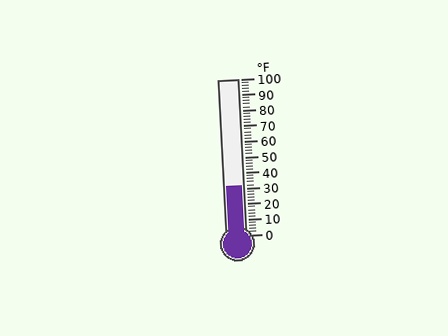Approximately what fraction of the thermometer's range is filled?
The thermometer is filled to approximately 30% of its range.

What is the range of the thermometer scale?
The thermometer scale ranges from 0°F to 100°F.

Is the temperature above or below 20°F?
The temperature is above 20°F.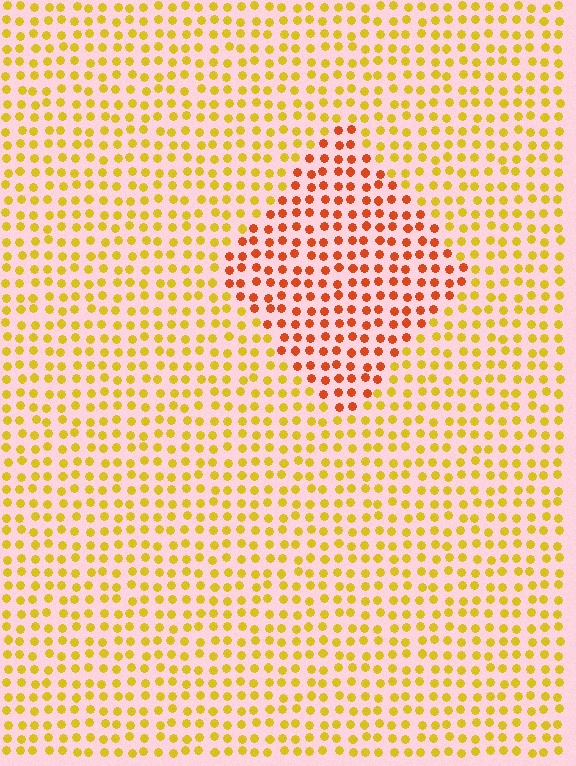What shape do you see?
I see a diamond.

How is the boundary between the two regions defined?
The boundary is defined purely by a slight shift in hue (about 40 degrees). Spacing, size, and orientation are identical on both sides.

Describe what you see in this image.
The image is filled with small yellow elements in a uniform arrangement. A diamond-shaped region is visible where the elements are tinted to a slightly different hue, forming a subtle color boundary.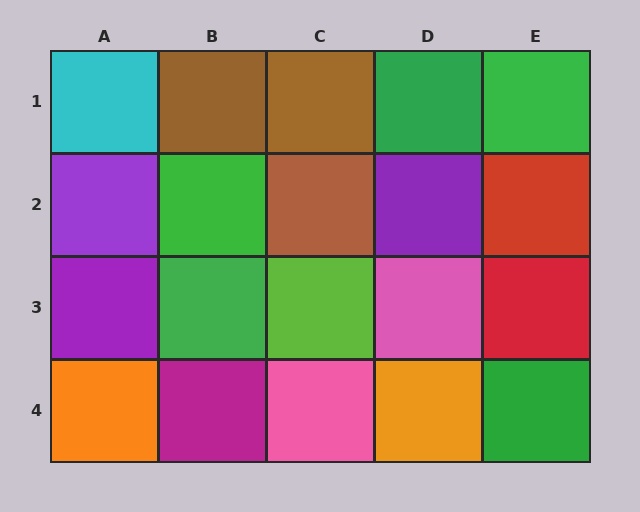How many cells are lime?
1 cell is lime.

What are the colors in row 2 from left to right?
Purple, green, brown, purple, red.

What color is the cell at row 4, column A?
Orange.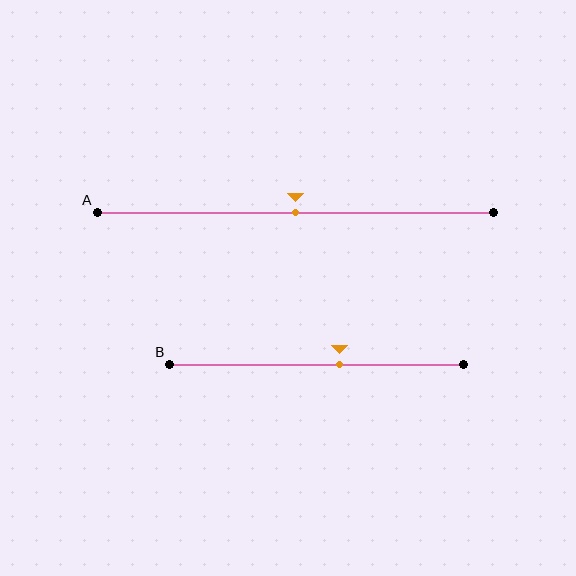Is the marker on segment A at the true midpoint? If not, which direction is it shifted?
Yes, the marker on segment A is at the true midpoint.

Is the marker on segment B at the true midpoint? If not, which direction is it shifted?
No, the marker on segment B is shifted to the right by about 8% of the segment length.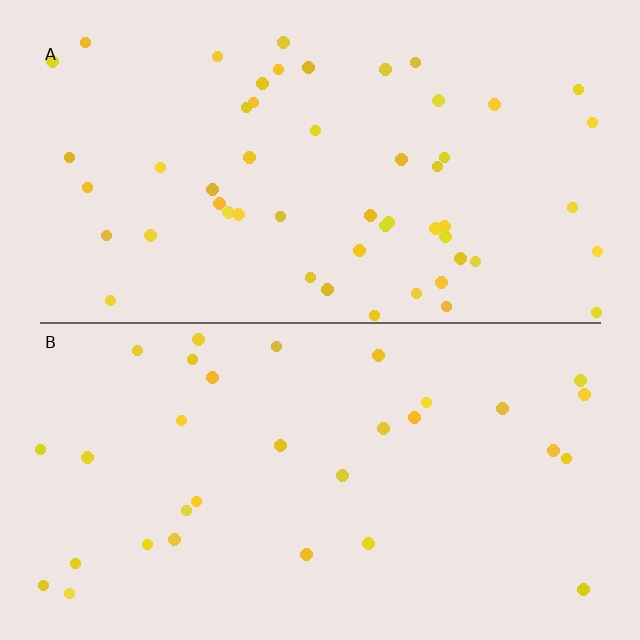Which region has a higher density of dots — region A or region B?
A (the top).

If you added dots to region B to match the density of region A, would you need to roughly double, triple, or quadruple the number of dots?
Approximately double.